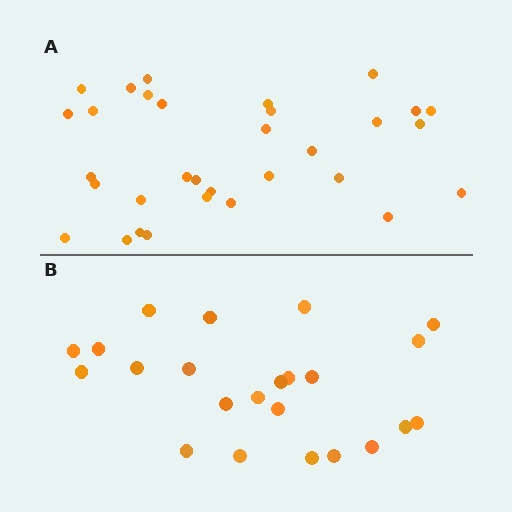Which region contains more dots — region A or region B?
Region A (the top region) has more dots.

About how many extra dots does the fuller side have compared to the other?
Region A has roughly 8 or so more dots than region B.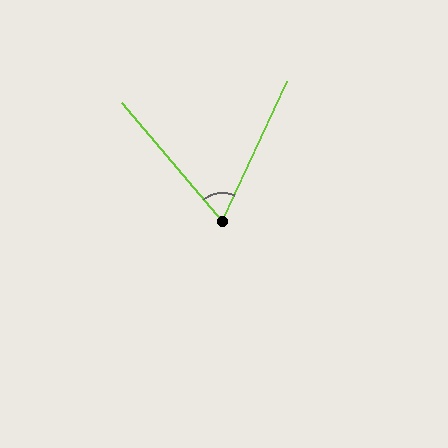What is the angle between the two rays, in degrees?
Approximately 65 degrees.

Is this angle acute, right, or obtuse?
It is acute.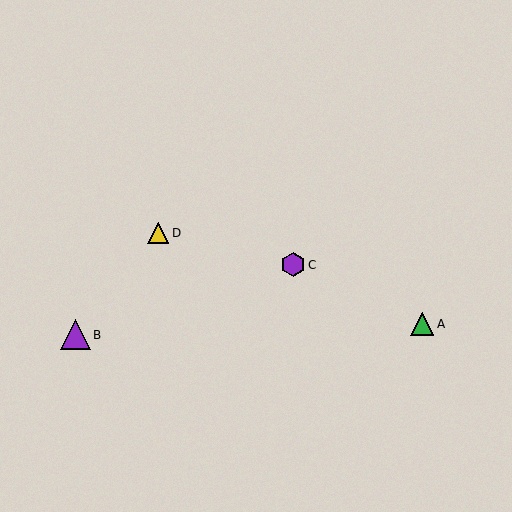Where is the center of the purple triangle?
The center of the purple triangle is at (76, 335).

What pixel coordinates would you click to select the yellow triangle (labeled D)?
Click at (158, 233) to select the yellow triangle D.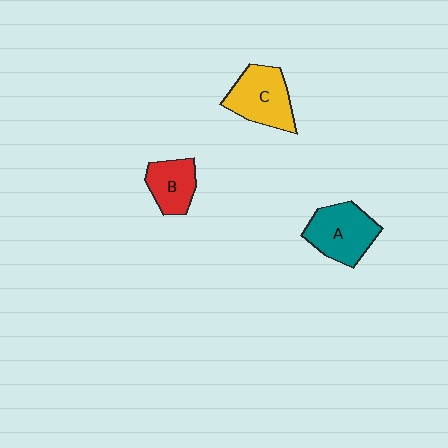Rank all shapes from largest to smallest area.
From largest to smallest: A (teal), C (yellow), B (red).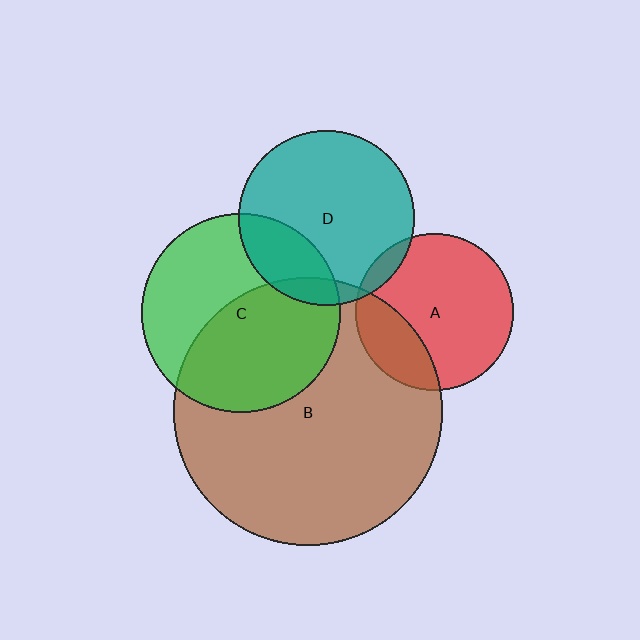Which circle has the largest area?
Circle B (brown).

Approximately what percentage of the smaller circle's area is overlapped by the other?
Approximately 5%.